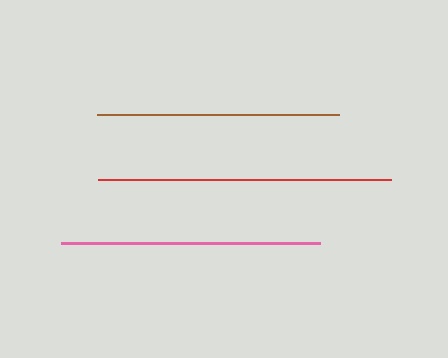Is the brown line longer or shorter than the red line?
The red line is longer than the brown line.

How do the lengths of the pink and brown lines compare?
The pink and brown lines are approximately the same length.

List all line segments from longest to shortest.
From longest to shortest: red, pink, brown.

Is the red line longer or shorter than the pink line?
The red line is longer than the pink line.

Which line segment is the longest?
The red line is the longest at approximately 294 pixels.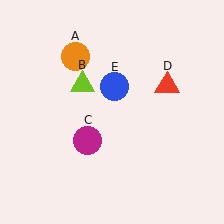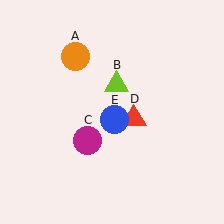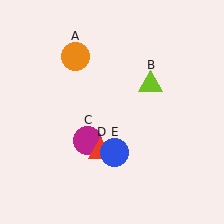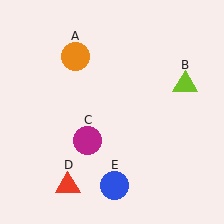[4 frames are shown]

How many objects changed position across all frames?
3 objects changed position: lime triangle (object B), red triangle (object D), blue circle (object E).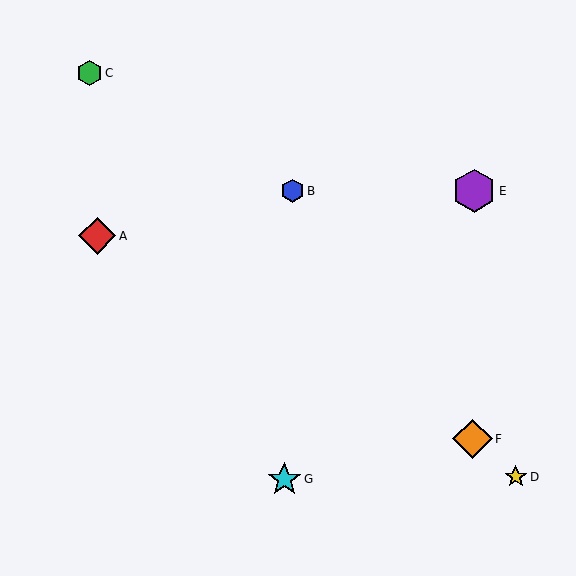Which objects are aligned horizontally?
Objects B, E are aligned horizontally.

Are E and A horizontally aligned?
No, E is at y≈191 and A is at y≈236.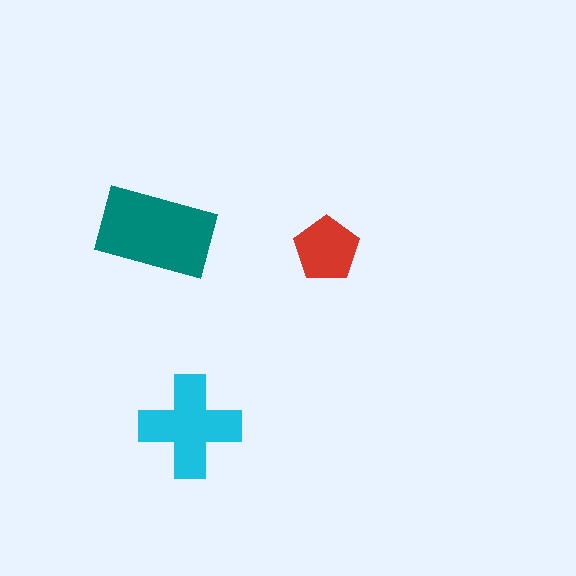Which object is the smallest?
The red pentagon.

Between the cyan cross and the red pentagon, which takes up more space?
The cyan cross.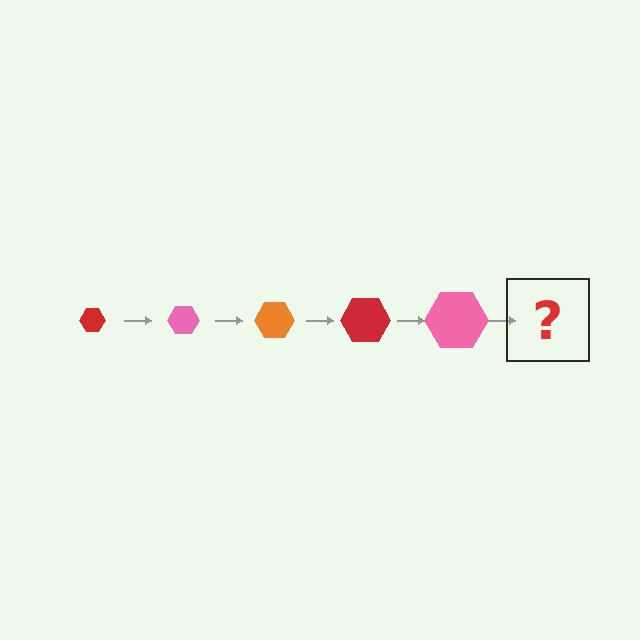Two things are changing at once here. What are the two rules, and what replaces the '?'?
The two rules are that the hexagon grows larger each step and the color cycles through red, pink, and orange. The '?' should be an orange hexagon, larger than the previous one.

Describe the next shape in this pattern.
It should be an orange hexagon, larger than the previous one.